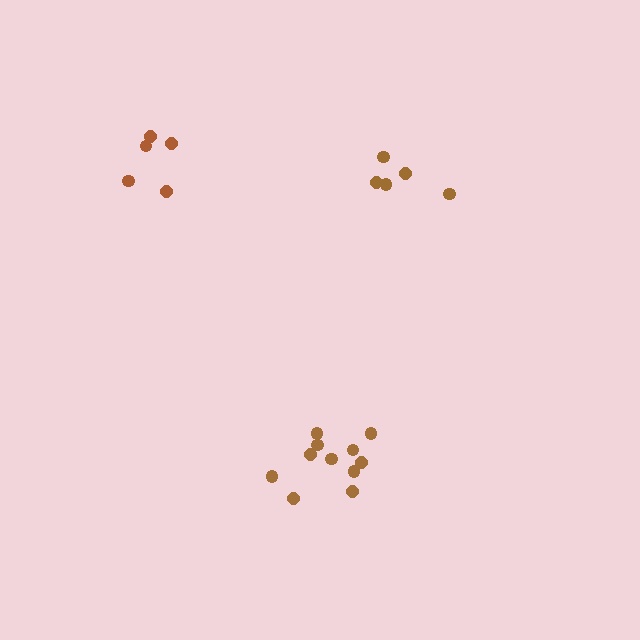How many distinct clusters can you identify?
There are 3 distinct clusters.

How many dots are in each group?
Group 1: 5 dots, Group 2: 5 dots, Group 3: 11 dots (21 total).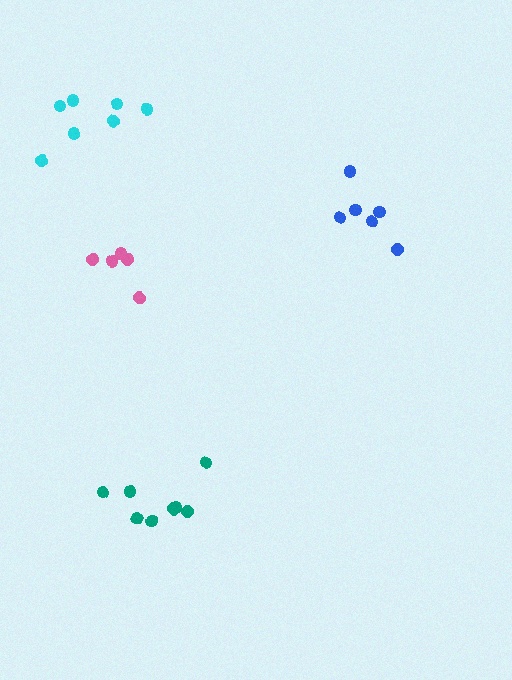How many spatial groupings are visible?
There are 4 spatial groupings.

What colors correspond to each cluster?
The clusters are colored: teal, cyan, pink, blue.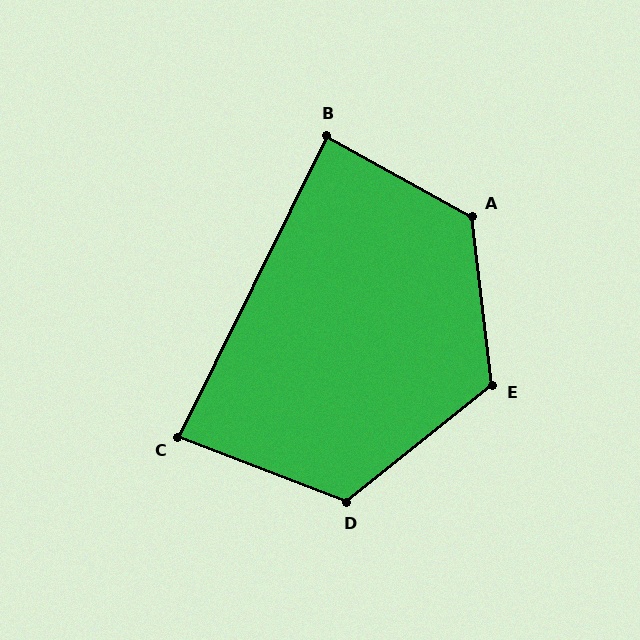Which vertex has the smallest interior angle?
C, at approximately 85 degrees.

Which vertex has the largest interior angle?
A, at approximately 126 degrees.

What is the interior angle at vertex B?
Approximately 87 degrees (approximately right).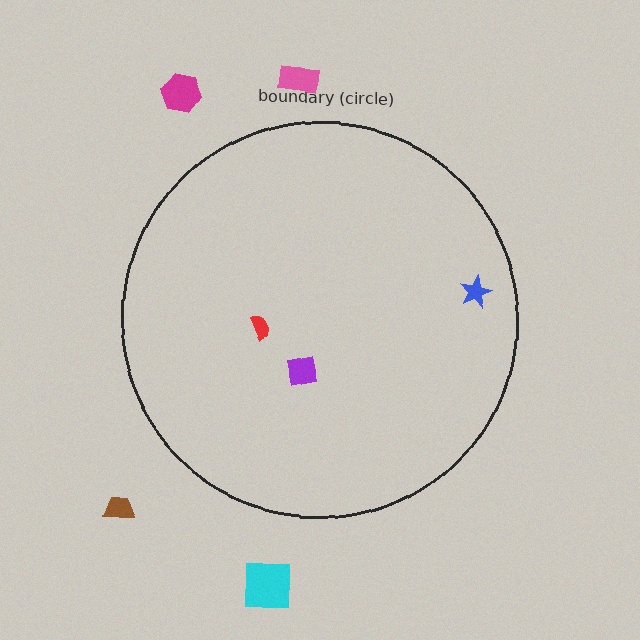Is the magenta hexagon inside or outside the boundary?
Outside.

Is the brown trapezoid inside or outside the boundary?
Outside.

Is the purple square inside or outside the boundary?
Inside.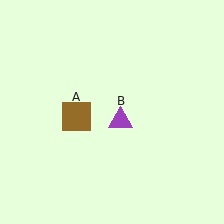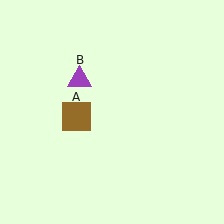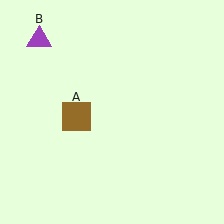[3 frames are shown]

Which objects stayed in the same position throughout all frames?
Brown square (object A) remained stationary.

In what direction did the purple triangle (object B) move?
The purple triangle (object B) moved up and to the left.